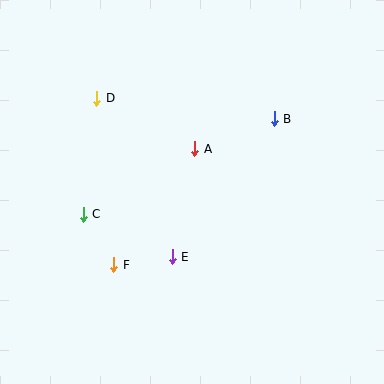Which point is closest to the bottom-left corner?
Point F is closest to the bottom-left corner.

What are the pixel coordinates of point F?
Point F is at (114, 265).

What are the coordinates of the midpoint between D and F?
The midpoint between D and F is at (105, 181).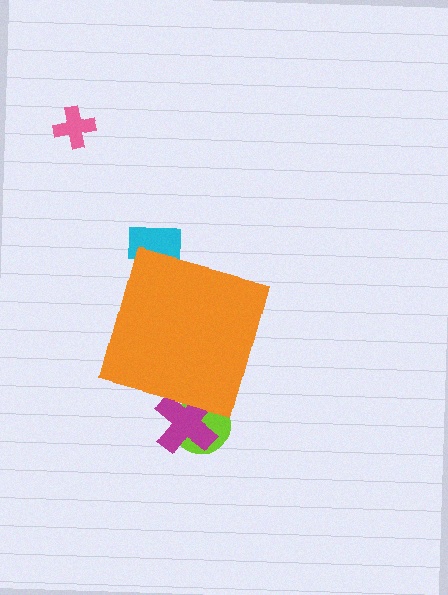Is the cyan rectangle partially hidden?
Yes, the cyan rectangle is partially hidden behind the orange diamond.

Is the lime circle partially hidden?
Yes, the lime circle is partially hidden behind the orange diamond.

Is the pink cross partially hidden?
No, the pink cross is fully visible.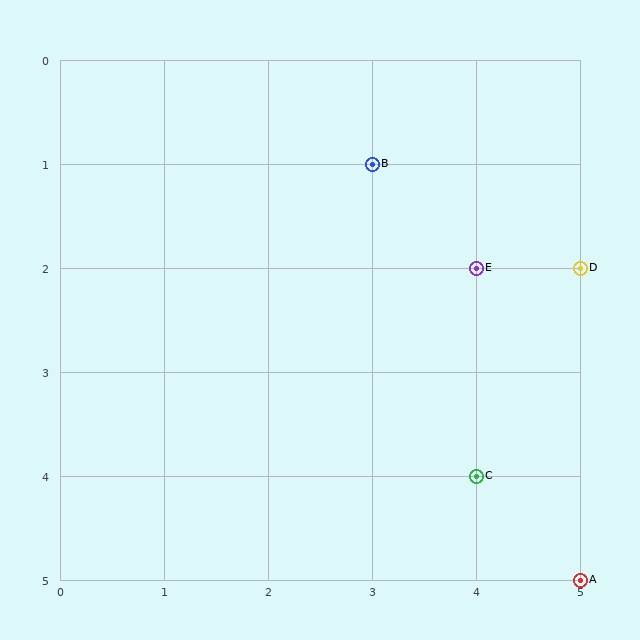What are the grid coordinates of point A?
Point A is at grid coordinates (5, 5).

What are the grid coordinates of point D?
Point D is at grid coordinates (5, 2).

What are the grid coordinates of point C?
Point C is at grid coordinates (4, 4).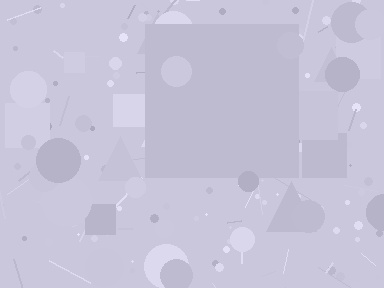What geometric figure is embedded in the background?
A square is embedded in the background.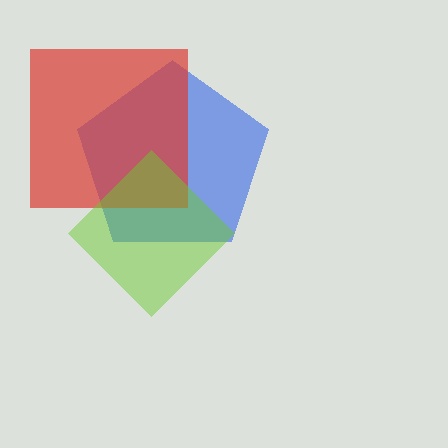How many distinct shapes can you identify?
There are 3 distinct shapes: a blue pentagon, a red square, a lime diamond.